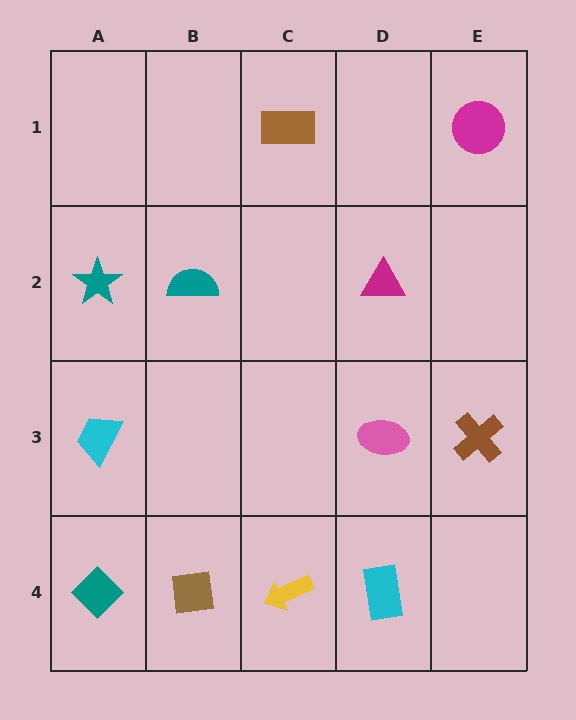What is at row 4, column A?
A teal diamond.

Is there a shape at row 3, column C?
No, that cell is empty.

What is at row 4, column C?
A yellow arrow.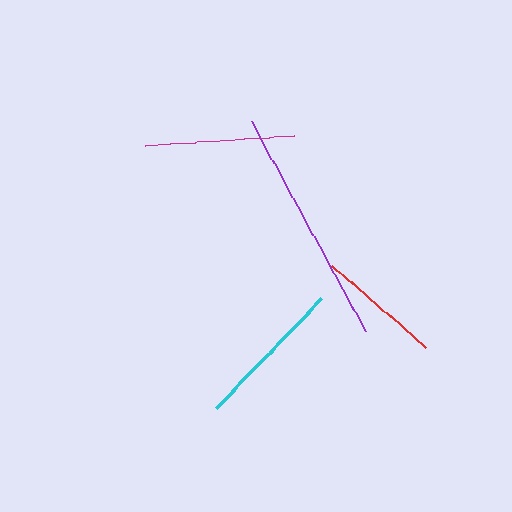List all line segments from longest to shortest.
From longest to shortest: purple, cyan, magenta, red.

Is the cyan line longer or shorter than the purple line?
The purple line is longer than the cyan line.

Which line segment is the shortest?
The red line is the shortest at approximately 125 pixels.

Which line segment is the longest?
The purple line is the longest at approximately 239 pixels.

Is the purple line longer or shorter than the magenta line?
The purple line is longer than the magenta line.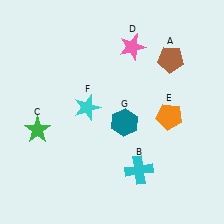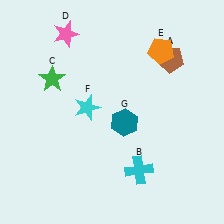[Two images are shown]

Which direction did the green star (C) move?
The green star (C) moved up.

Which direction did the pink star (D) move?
The pink star (D) moved left.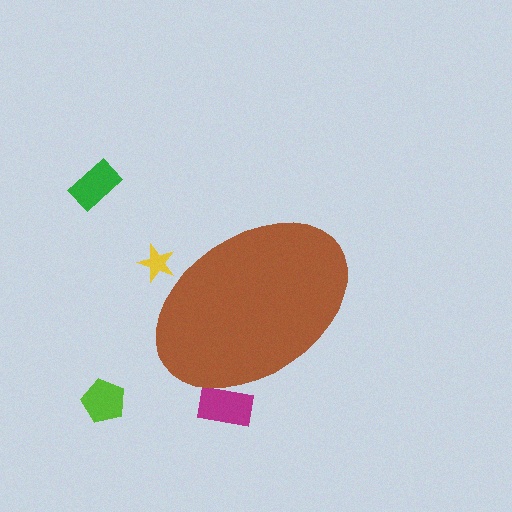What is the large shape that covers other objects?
A brown ellipse.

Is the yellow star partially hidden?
Yes, the yellow star is partially hidden behind the brown ellipse.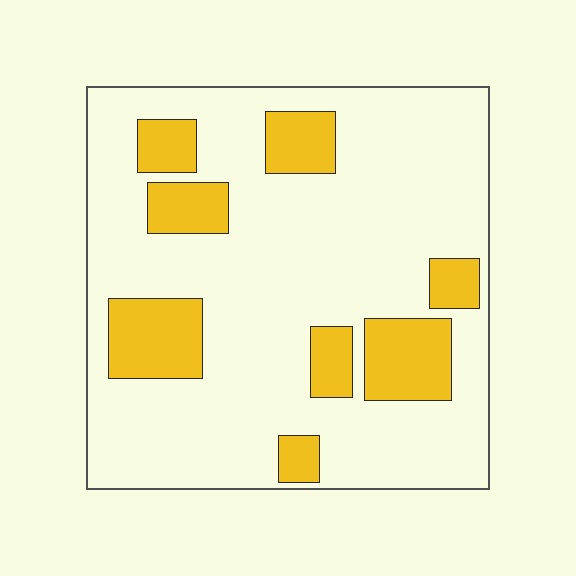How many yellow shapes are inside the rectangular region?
8.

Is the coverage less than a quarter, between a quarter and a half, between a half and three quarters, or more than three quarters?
Less than a quarter.